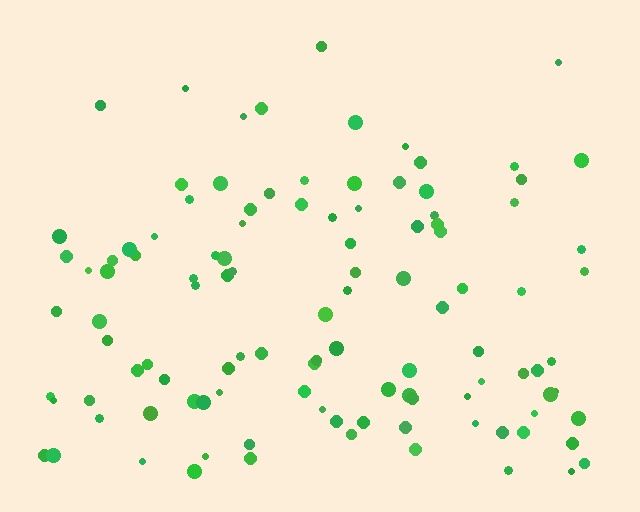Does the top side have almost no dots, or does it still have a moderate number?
Still a moderate number, just noticeably fewer than the bottom.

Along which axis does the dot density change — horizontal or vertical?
Vertical.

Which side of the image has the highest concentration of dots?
The bottom.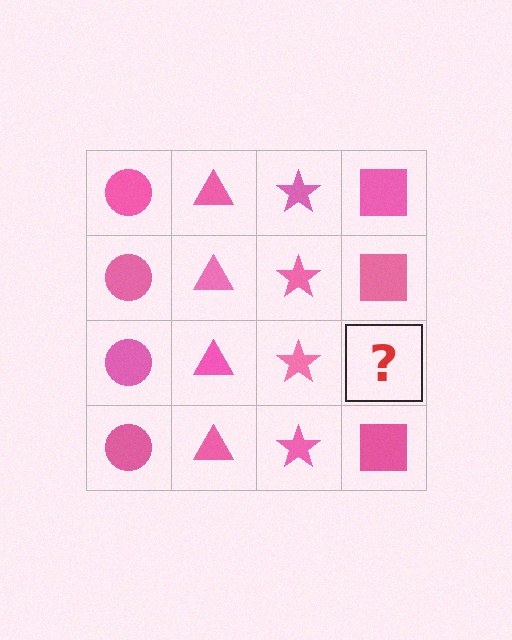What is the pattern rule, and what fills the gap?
The rule is that each column has a consistent shape. The gap should be filled with a pink square.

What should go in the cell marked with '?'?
The missing cell should contain a pink square.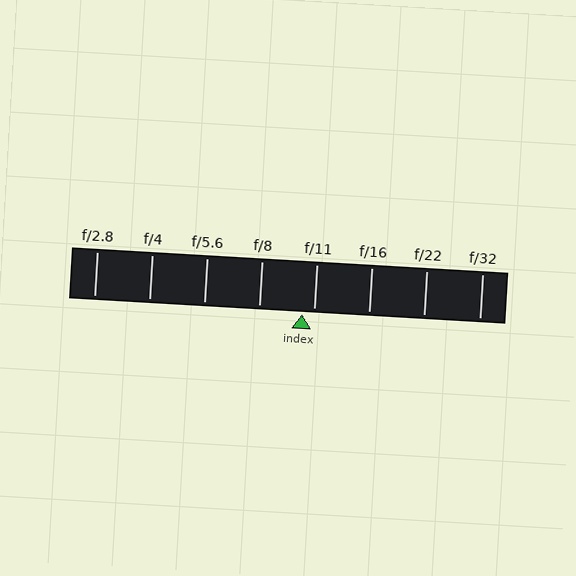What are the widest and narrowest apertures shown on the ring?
The widest aperture shown is f/2.8 and the narrowest is f/32.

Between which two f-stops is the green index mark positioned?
The index mark is between f/8 and f/11.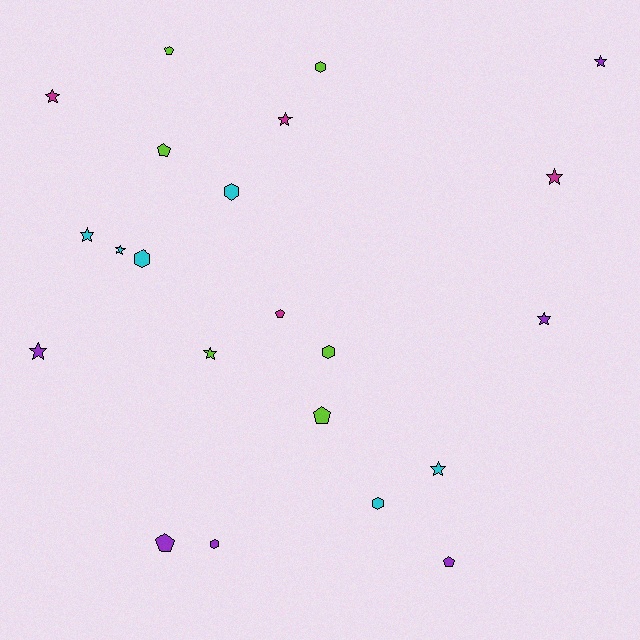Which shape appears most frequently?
Star, with 10 objects.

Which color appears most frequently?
Purple, with 6 objects.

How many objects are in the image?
There are 22 objects.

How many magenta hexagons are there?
There are no magenta hexagons.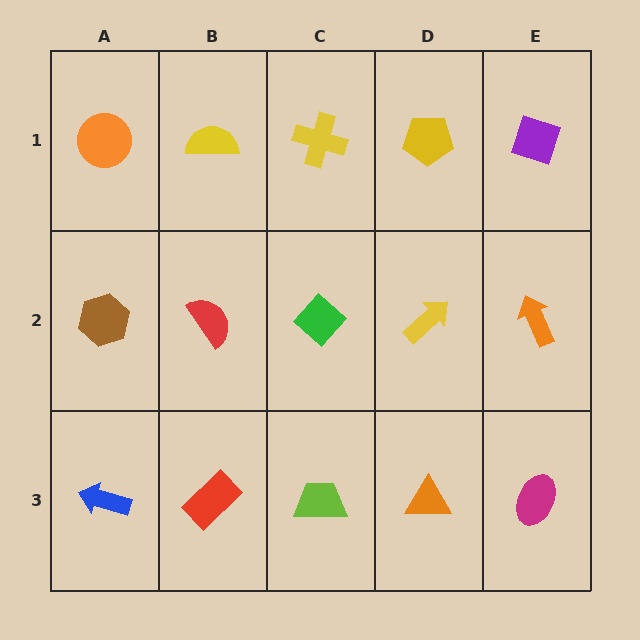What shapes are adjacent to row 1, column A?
A brown hexagon (row 2, column A), a yellow semicircle (row 1, column B).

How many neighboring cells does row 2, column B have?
4.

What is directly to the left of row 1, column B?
An orange circle.